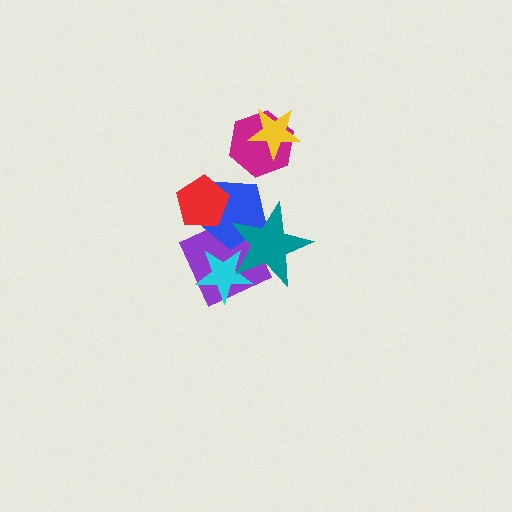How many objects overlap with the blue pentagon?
3 objects overlap with the blue pentagon.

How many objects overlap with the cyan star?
2 objects overlap with the cyan star.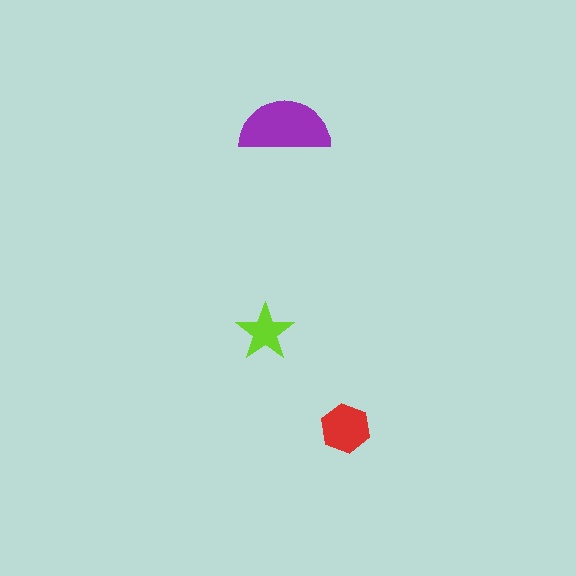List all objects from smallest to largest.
The lime star, the red hexagon, the purple semicircle.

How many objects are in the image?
There are 3 objects in the image.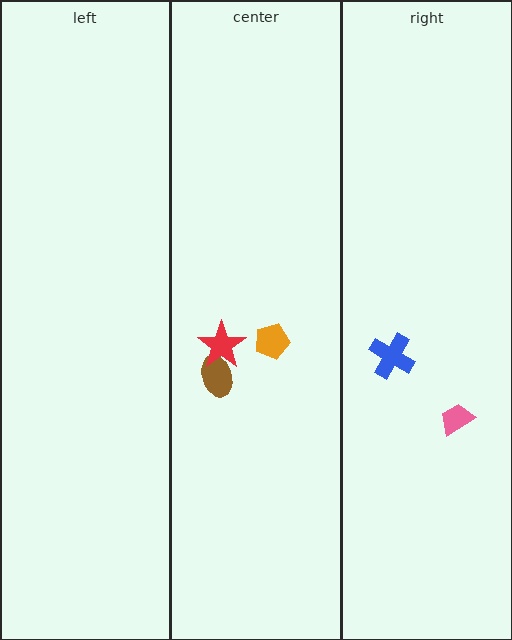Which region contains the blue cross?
The right region.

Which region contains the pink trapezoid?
The right region.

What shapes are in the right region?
The pink trapezoid, the blue cross.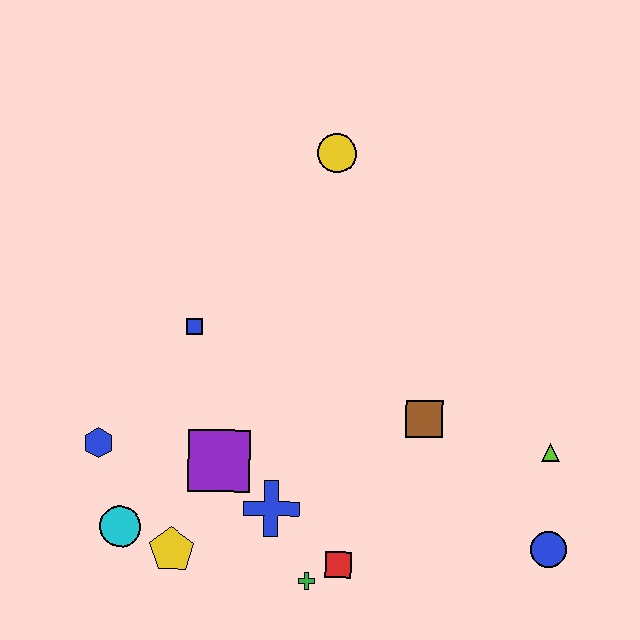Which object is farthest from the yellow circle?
The blue circle is farthest from the yellow circle.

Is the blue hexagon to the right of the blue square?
No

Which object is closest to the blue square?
The purple square is closest to the blue square.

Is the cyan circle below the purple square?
Yes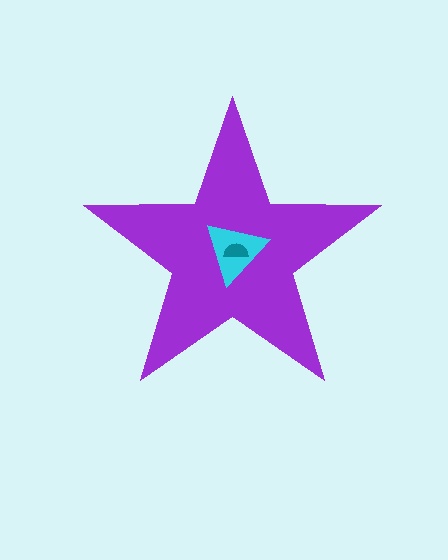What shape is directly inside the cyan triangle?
The teal semicircle.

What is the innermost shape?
The teal semicircle.